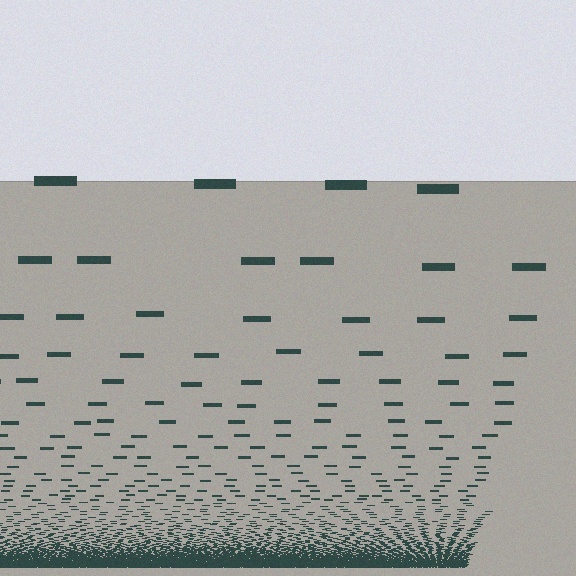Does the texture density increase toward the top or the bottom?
Density increases toward the bottom.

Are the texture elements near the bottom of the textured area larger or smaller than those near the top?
Smaller. The gradient is inverted — elements near the bottom are smaller and denser.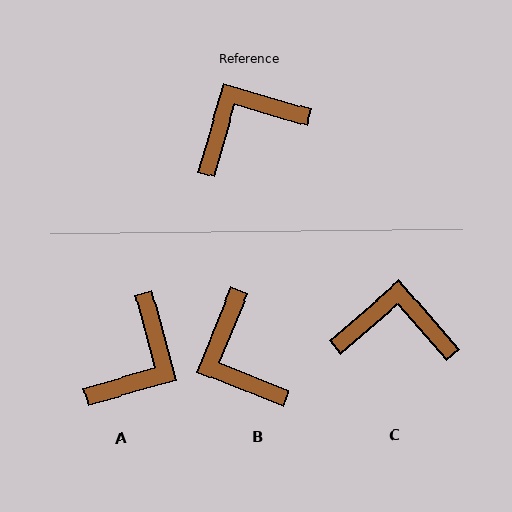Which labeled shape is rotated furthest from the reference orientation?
A, about 148 degrees away.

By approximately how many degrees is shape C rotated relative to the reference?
Approximately 32 degrees clockwise.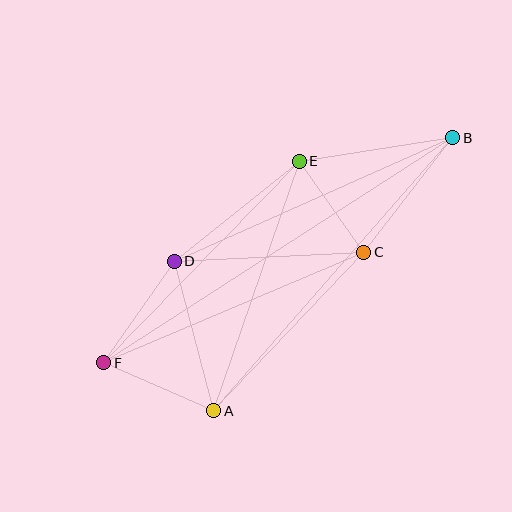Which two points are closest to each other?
Points C and E are closest to each other.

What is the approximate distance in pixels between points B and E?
The distance between B and E is approximately 155 pixels.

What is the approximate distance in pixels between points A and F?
The distance between A and F is approximately 120 pixels.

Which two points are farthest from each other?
Points B and F are farthest from each other.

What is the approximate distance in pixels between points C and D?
The distance between C and D is approximately 190 pixels.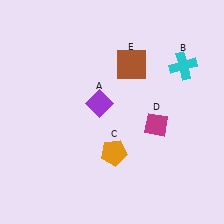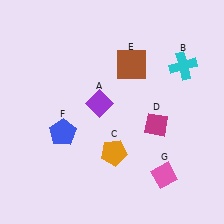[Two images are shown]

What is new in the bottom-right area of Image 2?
A pink diamond (G) was added in the bottom-right area of Image 2.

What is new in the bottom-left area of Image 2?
A blue pentagon (F) was added in the bottom-left area of Image 2.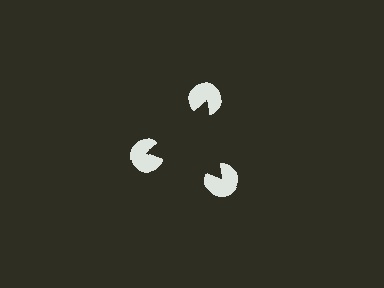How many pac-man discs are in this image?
There are 3 — one at each vertex of the illusory triangle.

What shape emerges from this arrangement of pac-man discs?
An illusory triangle — its edges are inferred from the aligned wedge cuts in the pac-man discs, not physically drawn.